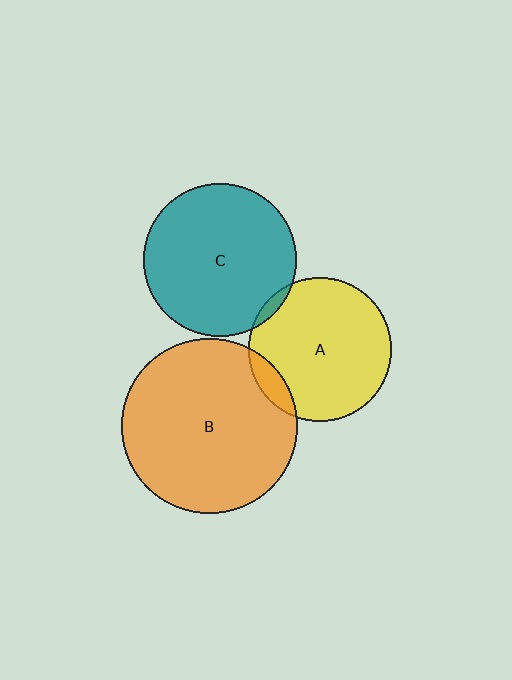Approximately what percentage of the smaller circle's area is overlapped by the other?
Approximately 10%.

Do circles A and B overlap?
Yes.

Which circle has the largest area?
Circle B (orange).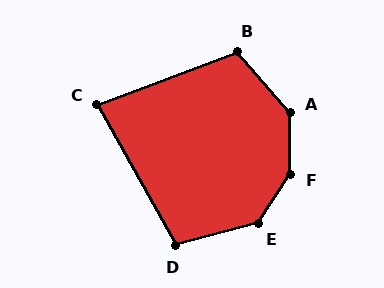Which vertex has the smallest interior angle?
C, at approximately 81 degrees.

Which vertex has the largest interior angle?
F, at approximately 146 degrees.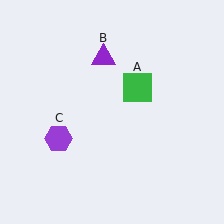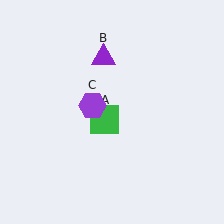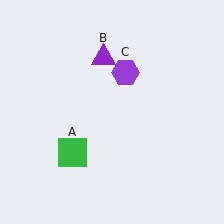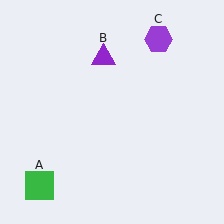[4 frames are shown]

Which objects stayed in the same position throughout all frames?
Purple triangle (object B) remained stationary.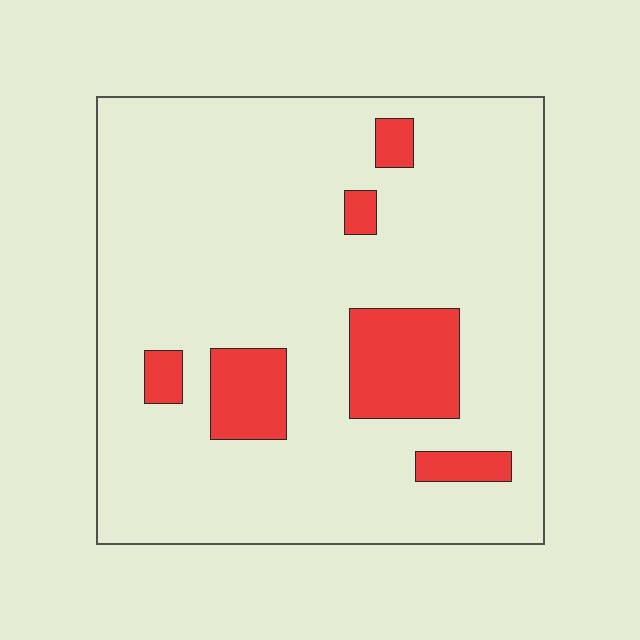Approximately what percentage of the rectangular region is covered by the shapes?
Approximately 15%.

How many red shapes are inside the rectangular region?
6.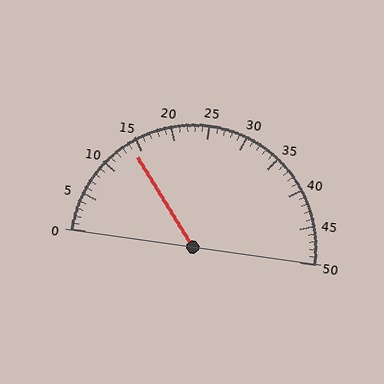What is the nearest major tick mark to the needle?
The nearest major tick mark is 15.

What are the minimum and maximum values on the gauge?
The gauge ranges from 0 to 50.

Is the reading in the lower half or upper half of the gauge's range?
The reading is in the lower half of the range (0 to 50).